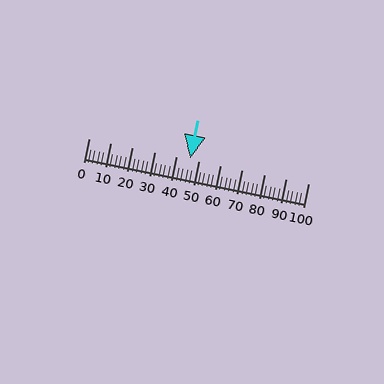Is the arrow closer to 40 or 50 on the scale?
The arrow is closer to 50.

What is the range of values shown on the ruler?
The ruler shows values from 0 to 100.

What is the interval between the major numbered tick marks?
The major tick marks are spaced 10 units apart.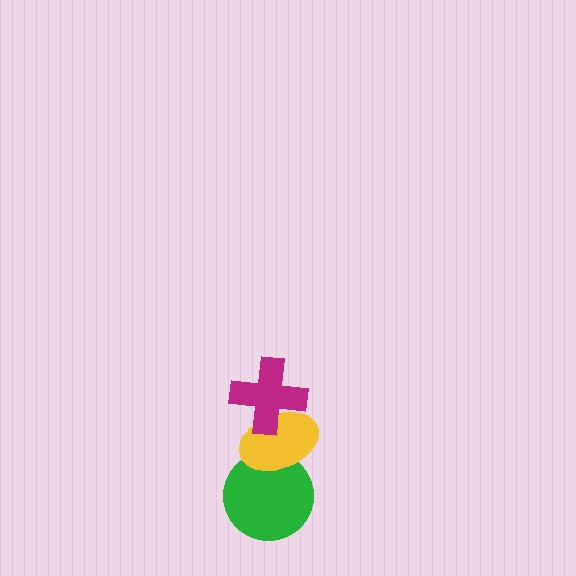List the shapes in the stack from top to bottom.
From top to bottom: the magenta cross, the yellow ellipse, the green circle.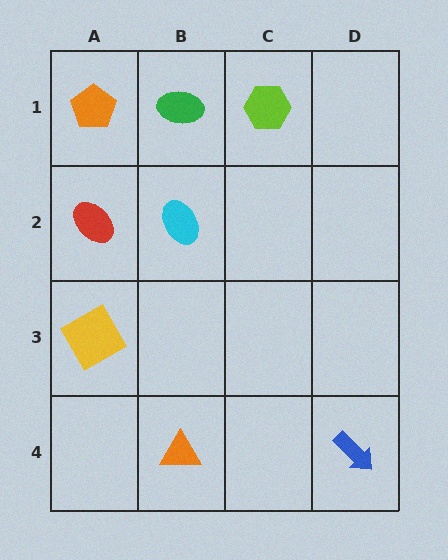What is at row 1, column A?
An orange pentagon.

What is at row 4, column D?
A blue arrow.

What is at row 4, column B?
An orange triangle.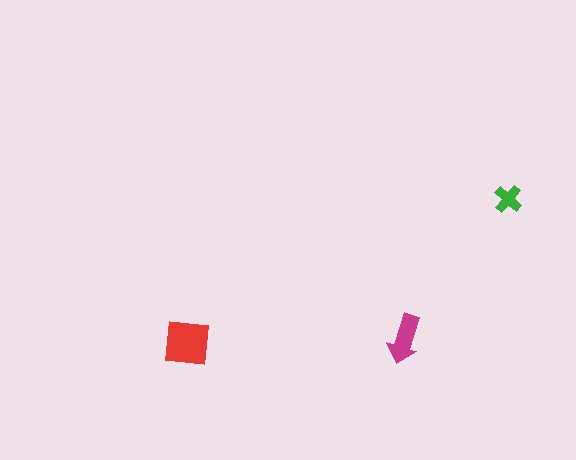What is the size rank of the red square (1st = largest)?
1st.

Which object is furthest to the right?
The green cross is rightmost.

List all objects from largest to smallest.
The red square, the magenta arrow, the green cross.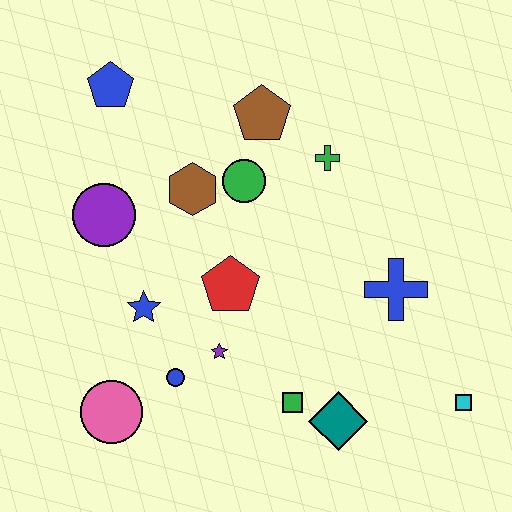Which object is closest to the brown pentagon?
The green circle is closest to the brown pentagon.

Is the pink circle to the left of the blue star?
Yes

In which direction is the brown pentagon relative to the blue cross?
The brown pentagon is above the blue cross.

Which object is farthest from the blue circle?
The blue pentagon is farthest from the blue circle.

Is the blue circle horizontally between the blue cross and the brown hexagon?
No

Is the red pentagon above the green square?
Yes